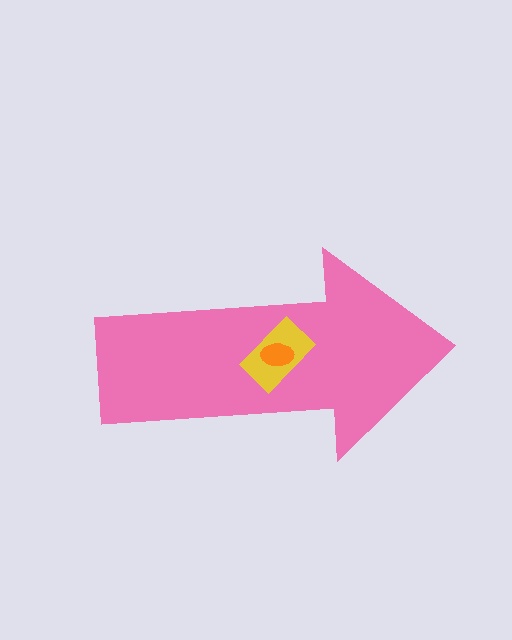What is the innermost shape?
The orange ellipse.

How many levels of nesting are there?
3.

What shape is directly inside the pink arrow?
The yellow rectangle.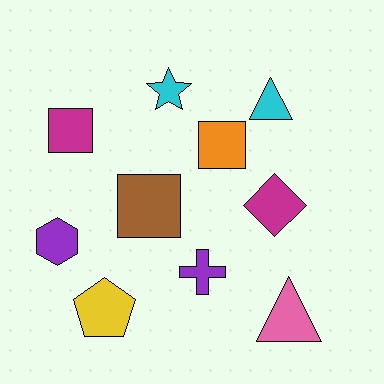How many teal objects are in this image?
There are no teal objects.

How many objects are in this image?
There are 10 objects.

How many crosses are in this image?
There is 1 cross.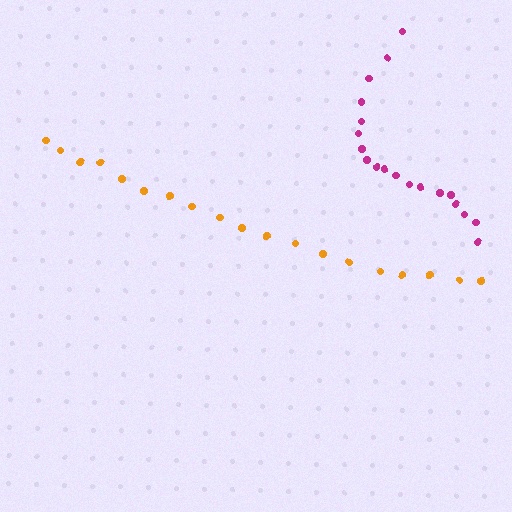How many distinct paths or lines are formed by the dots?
There are 2 distinct paths.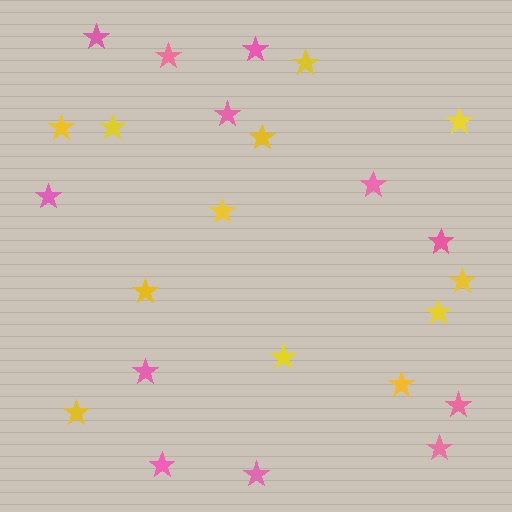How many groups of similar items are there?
There are 2 groups: one group of pink stars (12) and one group of yellow stars (12).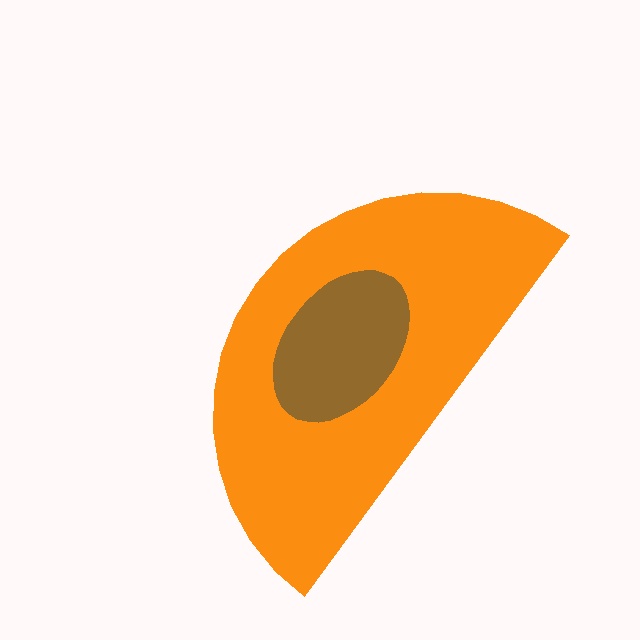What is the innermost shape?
The brown ellipse.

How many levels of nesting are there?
2.